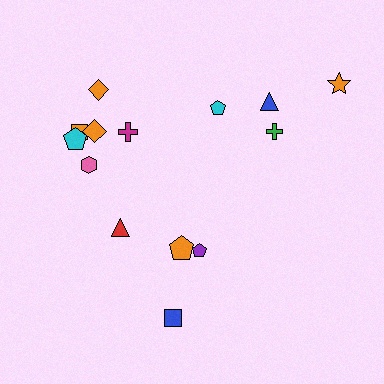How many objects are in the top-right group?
There are 4 objects.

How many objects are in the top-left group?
There are 6 objects.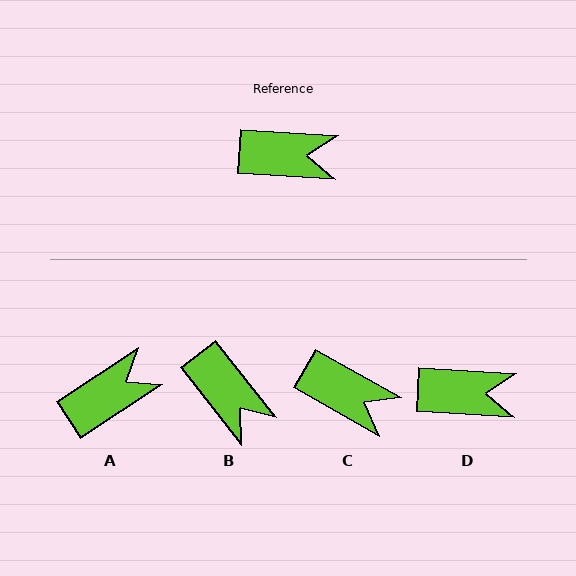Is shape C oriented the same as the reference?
No, it is off by about 26 degrees.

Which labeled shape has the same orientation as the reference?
D.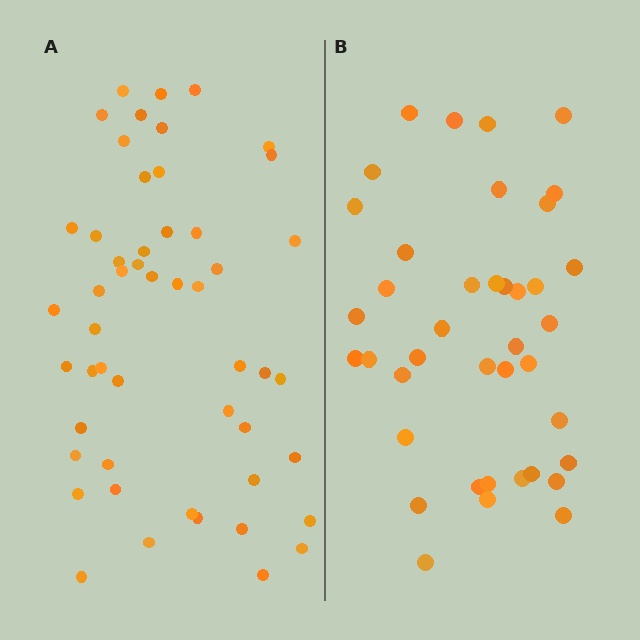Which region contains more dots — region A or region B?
Region A (the left region) has more dots.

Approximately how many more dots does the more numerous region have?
Region A has roughly 12 or so more dots than region B.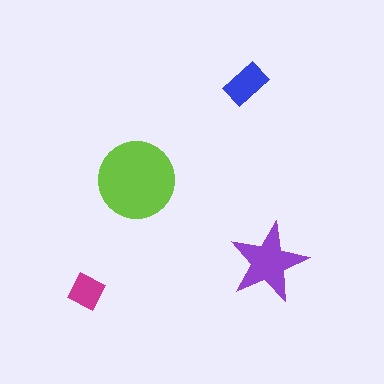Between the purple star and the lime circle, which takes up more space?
The lime circle.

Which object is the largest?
The lime circle.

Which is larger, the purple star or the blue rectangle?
The purple star.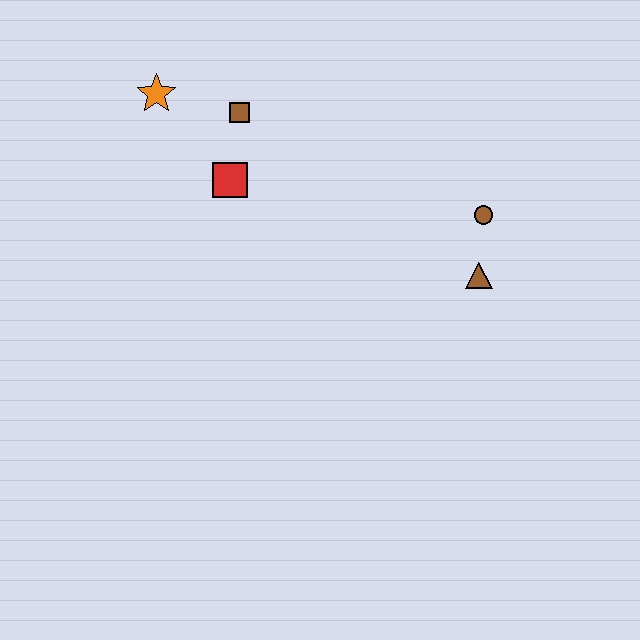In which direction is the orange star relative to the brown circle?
The orange star is to the left of the brown circle.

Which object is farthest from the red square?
The brown triangle is farthest from the red square.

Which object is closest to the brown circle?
The brown triangle is closest to the brown circle.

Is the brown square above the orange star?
No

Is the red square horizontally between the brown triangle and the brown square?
No